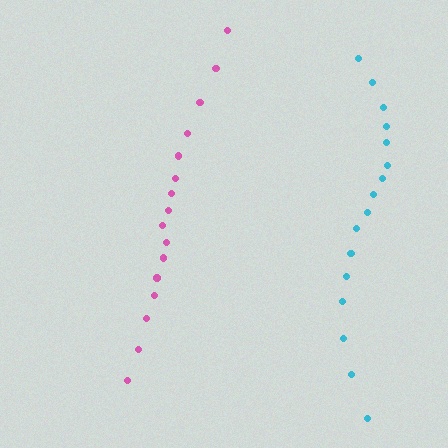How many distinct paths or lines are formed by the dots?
There are 2 distinct paths.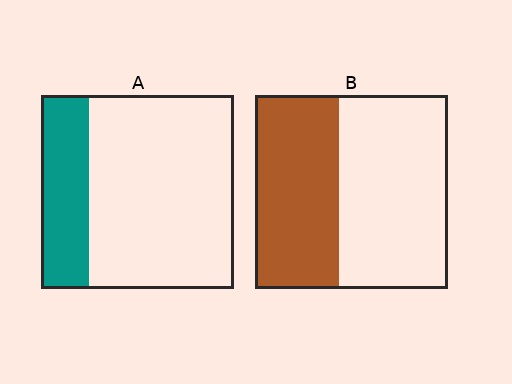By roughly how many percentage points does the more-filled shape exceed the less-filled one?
By roughly 20 percentage points (B over A).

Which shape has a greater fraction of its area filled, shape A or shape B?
Shape B.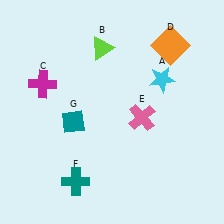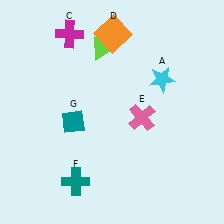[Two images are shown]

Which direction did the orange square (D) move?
The orange square (D) moved left.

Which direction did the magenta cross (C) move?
The magenta cross (C) moved up.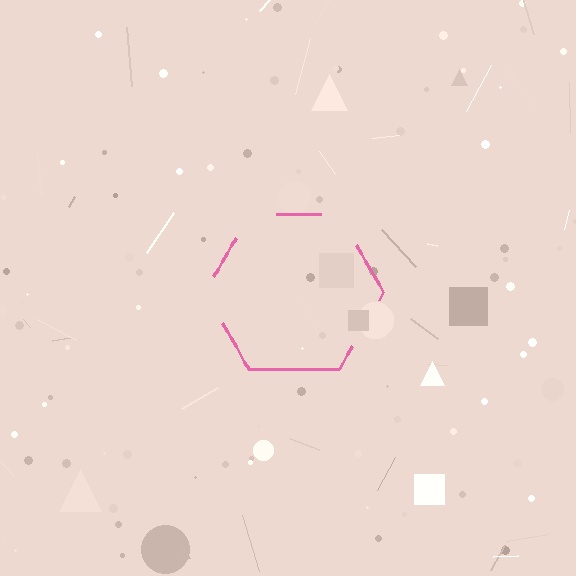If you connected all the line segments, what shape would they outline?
They would outline a hexagon.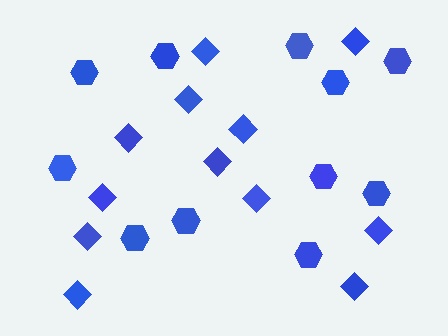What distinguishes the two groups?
There are 2 groups: one group of hexagons (11) and one group of diamonds (12).